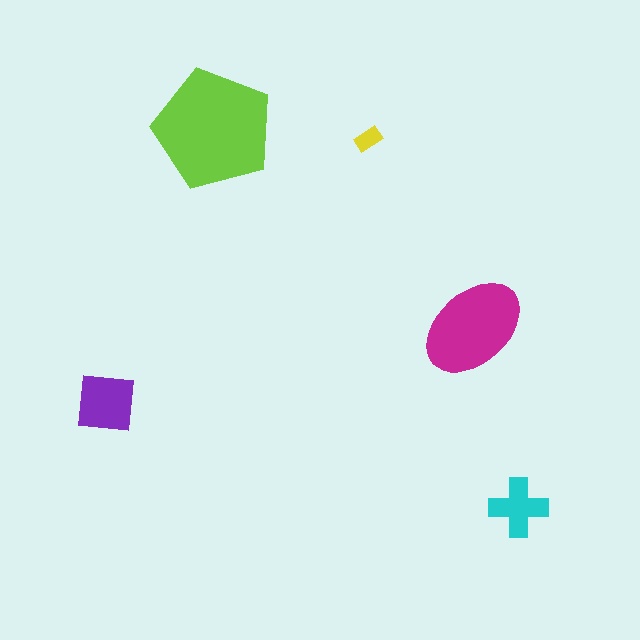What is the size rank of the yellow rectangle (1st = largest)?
5th.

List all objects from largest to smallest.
The lime pentagon, the magenta ellipse, the purple square, the cyan cross, the yellow rectangle.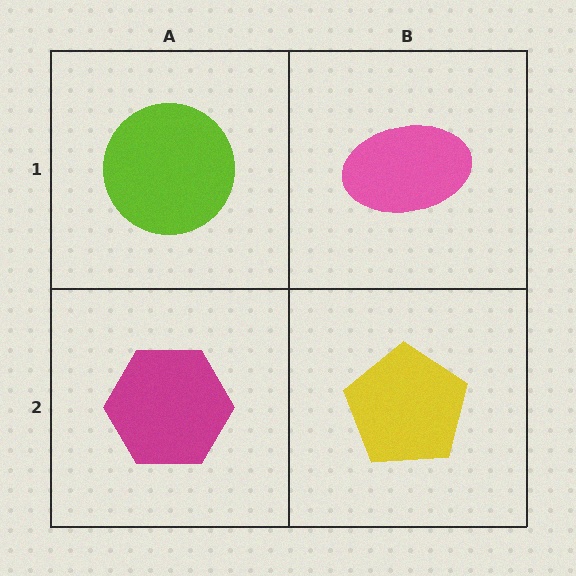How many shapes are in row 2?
2 shapes.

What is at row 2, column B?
A yellow pentagon.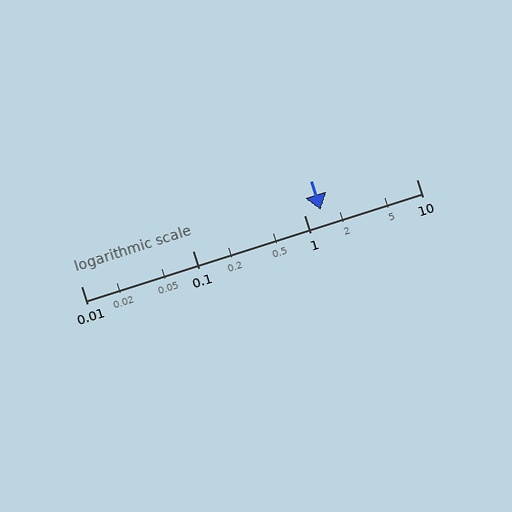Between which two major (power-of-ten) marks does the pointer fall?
The pointer is between 1 and 10.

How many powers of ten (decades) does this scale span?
The scale spans 3 decades, from 0.01 to 10.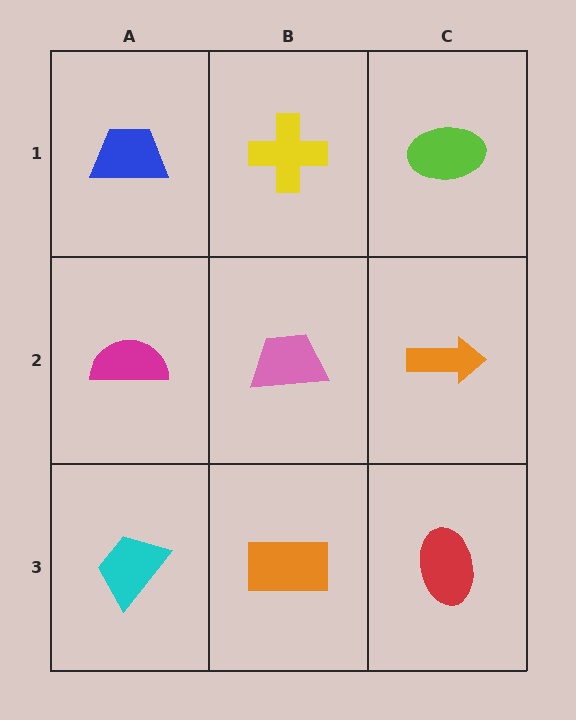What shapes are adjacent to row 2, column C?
A lime ellipse (row 1, column C), a red ellipse (row 3, column C), a pink trapezoid (row 2, column B).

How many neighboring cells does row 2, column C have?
3.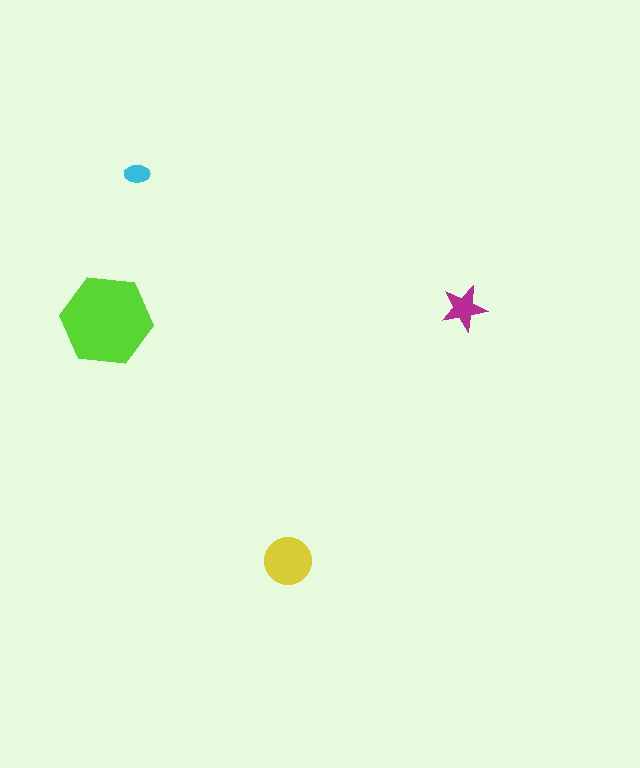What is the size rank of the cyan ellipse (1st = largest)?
4th.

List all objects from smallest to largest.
The cyan ellipse, the magenta star, the yellow circle, the lime hexagon.